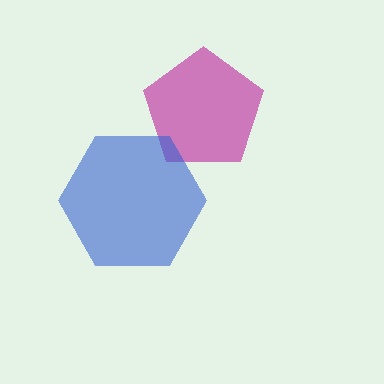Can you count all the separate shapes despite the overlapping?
Yes, there are 2 separate shapes.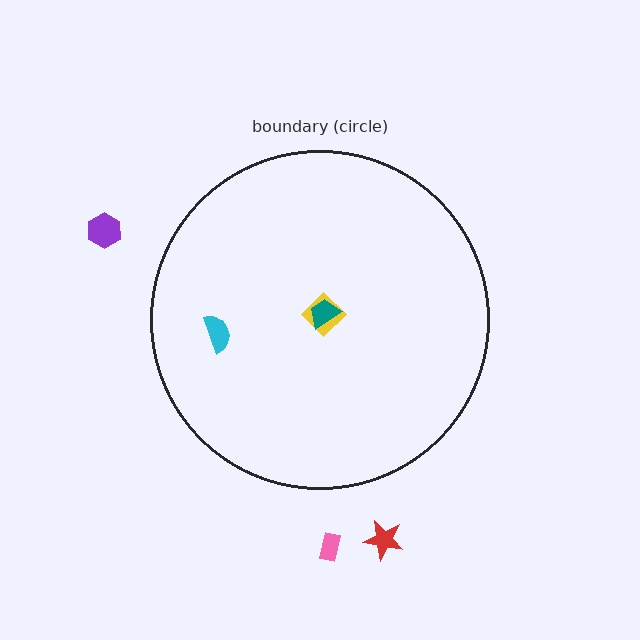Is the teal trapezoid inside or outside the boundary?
Inside.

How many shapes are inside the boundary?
3 inside, 3 outside.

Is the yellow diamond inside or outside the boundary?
Inside.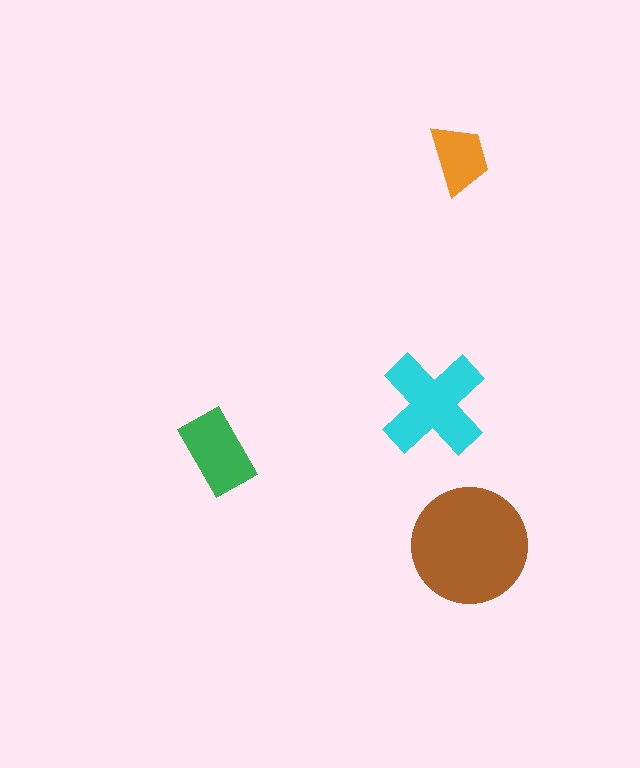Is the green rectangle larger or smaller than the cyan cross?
Smaller.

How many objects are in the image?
There are 4 objects in the image.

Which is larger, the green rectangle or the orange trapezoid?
The green rectangle.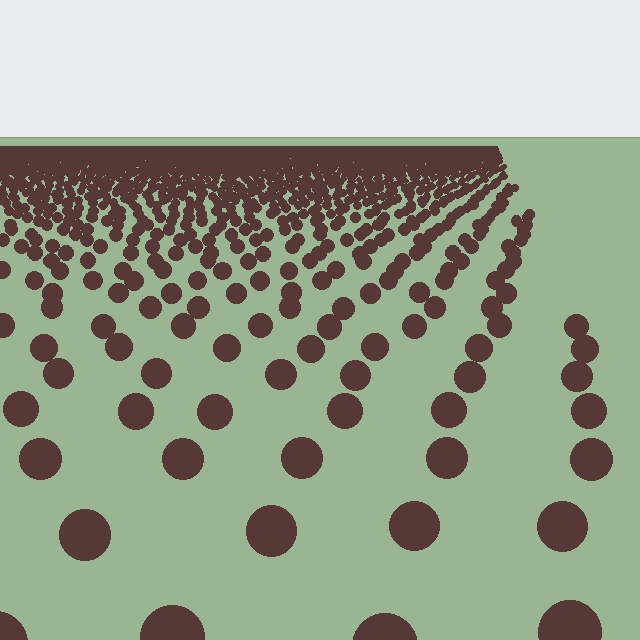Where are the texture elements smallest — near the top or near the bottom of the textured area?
Near the top.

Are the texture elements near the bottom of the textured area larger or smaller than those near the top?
Larger. Near the bottom, elements are closer to the viewer and appear at a bigger on-screen size.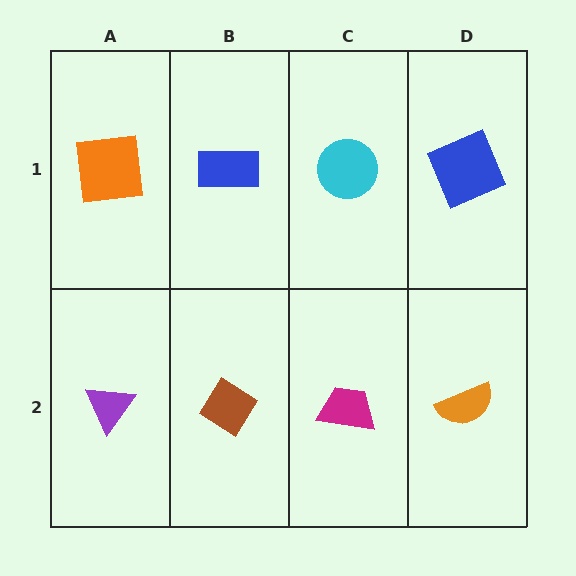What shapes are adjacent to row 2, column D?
A blue square (row 1, column D), a magenta trapezoid (row 2, column C).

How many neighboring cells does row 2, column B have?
3.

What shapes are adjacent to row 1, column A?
A purple triangle (row 2, column A), a blue rectangle (row 1, column B).